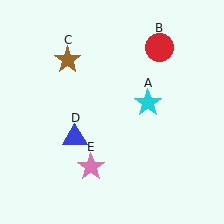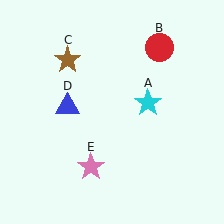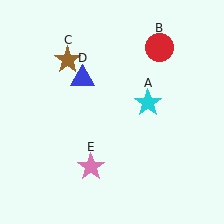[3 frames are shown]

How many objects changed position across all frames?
1 object changed position: blue triangle (object D).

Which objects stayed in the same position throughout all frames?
Cyan star (object A) and red circle (object B) and brown star (object C) and pink star (object E) remained stationary.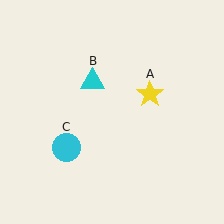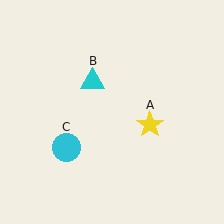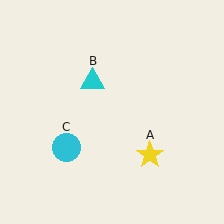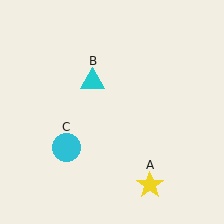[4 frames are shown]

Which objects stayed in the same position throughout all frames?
Cyan triangle (object B) and cyan circle (object C) remained stationary.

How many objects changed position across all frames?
1 object changed position: yellow star (object A).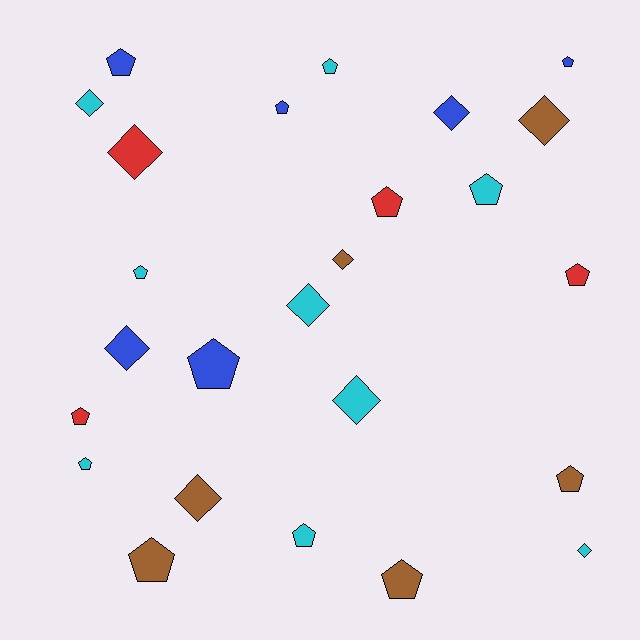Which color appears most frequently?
Cyan, with 9 objects.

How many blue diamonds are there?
There are 2 blue diamonds.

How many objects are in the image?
There are 25 objects.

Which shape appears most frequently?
Pentagon, with 15 objects.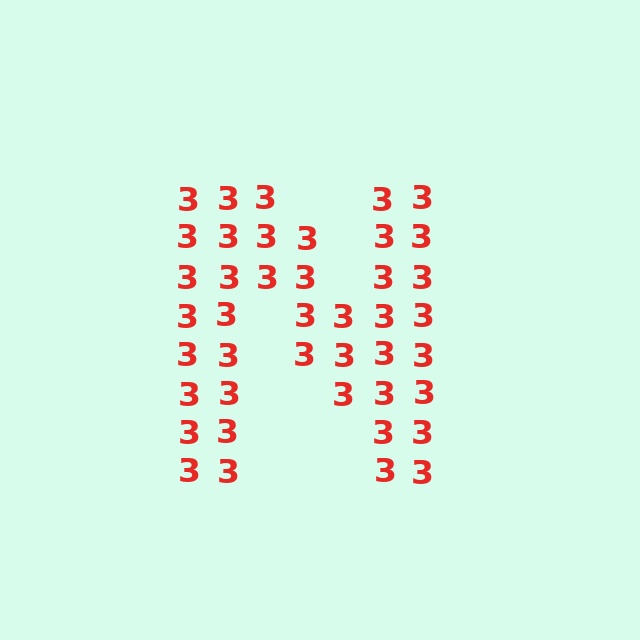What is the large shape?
The large shape is the letter N.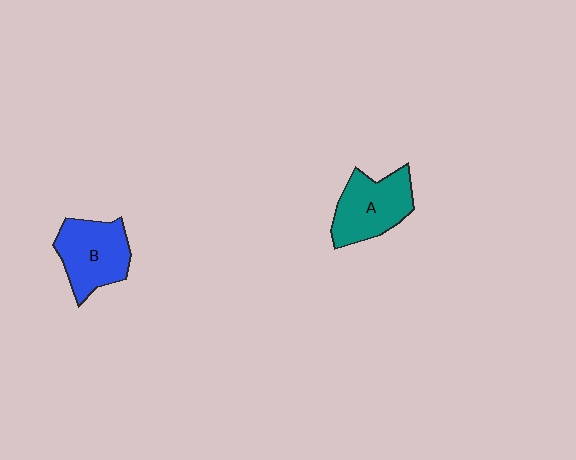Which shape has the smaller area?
Shape A (teal).